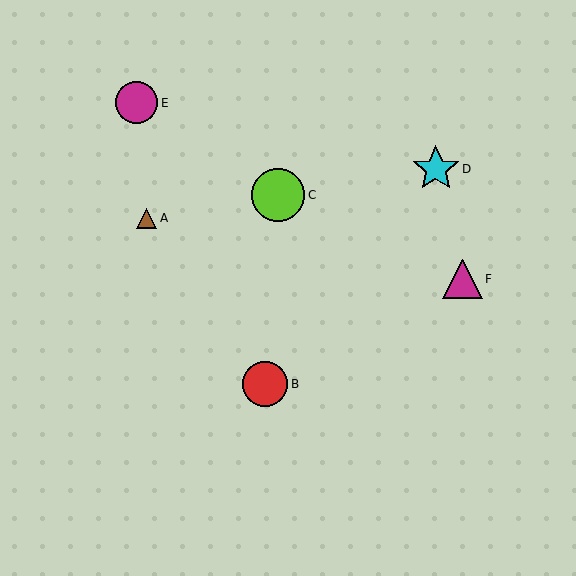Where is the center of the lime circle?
The center of the lime circle is at (278, 195).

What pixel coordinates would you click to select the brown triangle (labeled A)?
Click at (147, 218) to select the brown triangle A.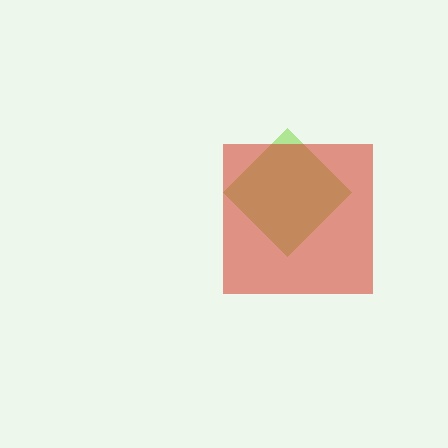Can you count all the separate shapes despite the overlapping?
Yes, there are 2 separate shapes.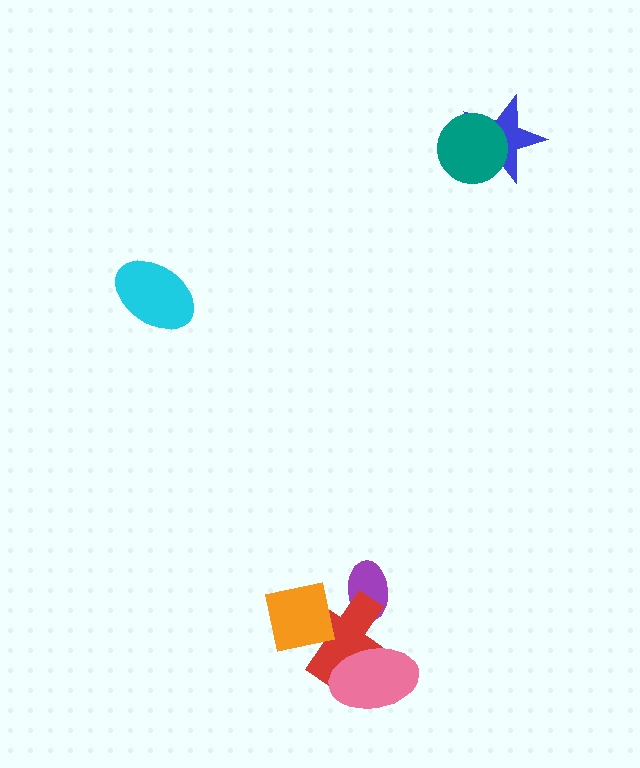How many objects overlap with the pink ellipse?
1 object overlaps with the pink ellipse.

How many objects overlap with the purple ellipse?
1 object overlaps with the purple ellipse.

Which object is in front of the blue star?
The teal circle is in front of the blue star.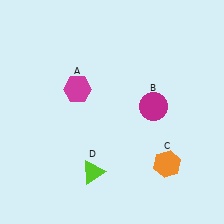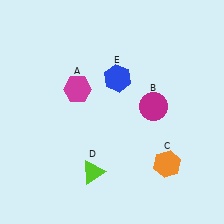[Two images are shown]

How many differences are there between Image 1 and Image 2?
There is 1 difference between the two images.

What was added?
A blue hexagon (E) was added in Image 2.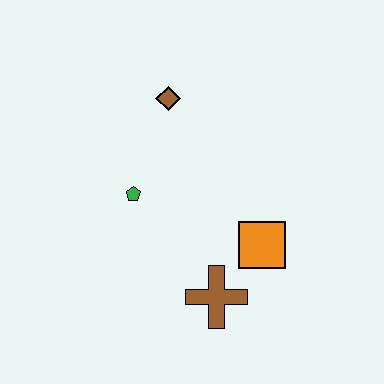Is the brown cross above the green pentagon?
No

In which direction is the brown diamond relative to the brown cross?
The brown diamond is above the brown cross.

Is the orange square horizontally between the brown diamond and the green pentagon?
No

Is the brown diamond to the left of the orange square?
Yes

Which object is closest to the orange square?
The brown cross is closest to the orange square.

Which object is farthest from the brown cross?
The brown diamond is farthest from the brown cross.